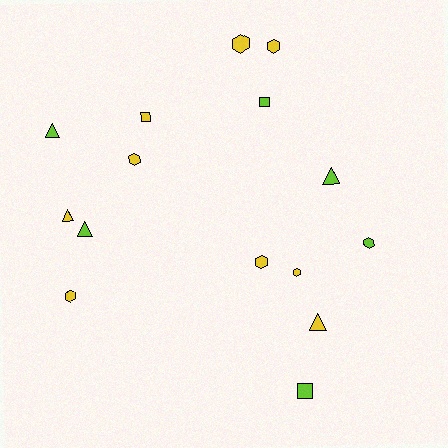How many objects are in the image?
There are 15 objects.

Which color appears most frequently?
Yellow, with 9 objects.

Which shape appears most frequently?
Hexagon, with 7 objects.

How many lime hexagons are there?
There is 1 lime hexagon.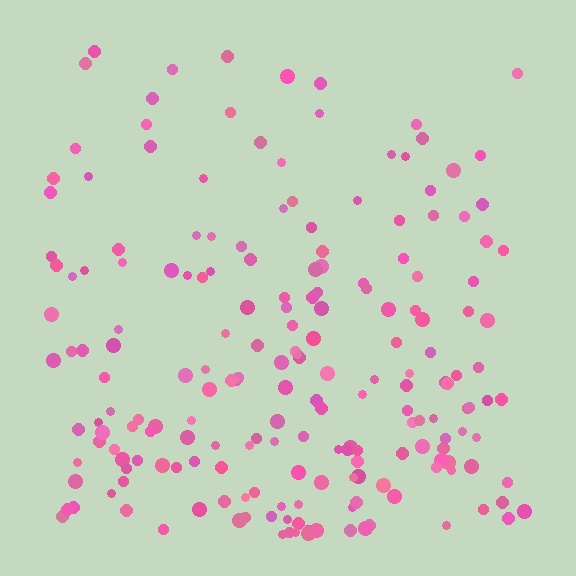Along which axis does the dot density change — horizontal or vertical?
Vertical.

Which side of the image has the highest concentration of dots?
The bottom.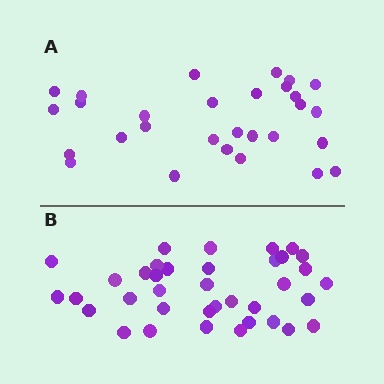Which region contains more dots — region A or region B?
Region B (the bottom region) has more dots.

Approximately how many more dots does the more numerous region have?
Region B has roughly 8 or so more dots than region A.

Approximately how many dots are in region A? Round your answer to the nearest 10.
About 30 dots. (The exact count is 29, which rounds to 30.)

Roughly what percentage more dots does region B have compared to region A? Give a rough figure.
About 30% more.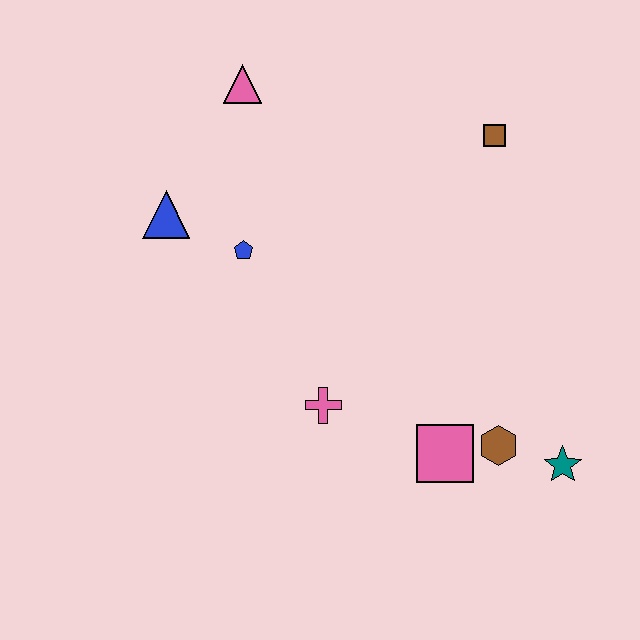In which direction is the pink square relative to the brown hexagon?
The pink square is to the left of the brown hexagon.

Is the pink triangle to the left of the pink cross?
Yes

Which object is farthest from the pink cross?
The pink triangle is farthest from the pink cross.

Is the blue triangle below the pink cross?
No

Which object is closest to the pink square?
The brown hexagon is closest to the pink square.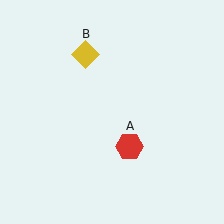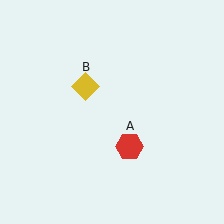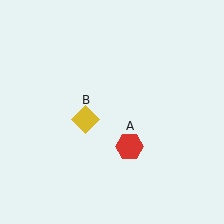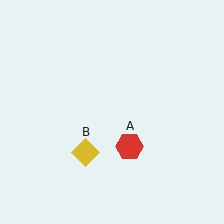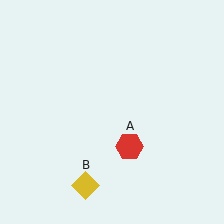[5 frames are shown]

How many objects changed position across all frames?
1 object changed position: yellow diamond (object B).